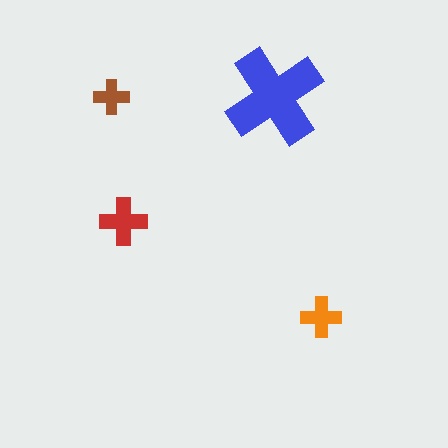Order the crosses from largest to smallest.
the blue one, the red one, the orange one, the brown one.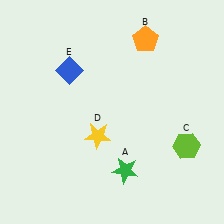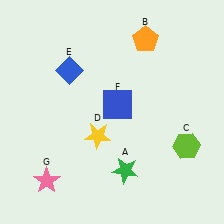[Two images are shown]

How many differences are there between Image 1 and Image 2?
There are 2 differences between the two images.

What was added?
A blue square (F), a pink star (G) were added in Image 2.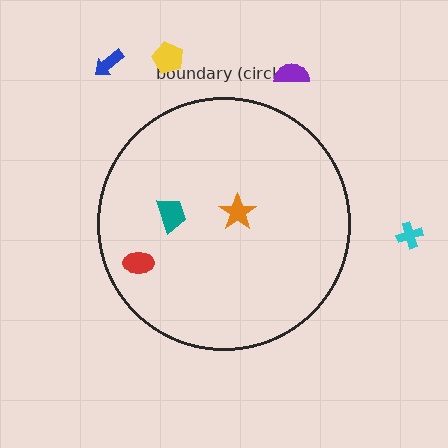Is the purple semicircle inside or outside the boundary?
Outside.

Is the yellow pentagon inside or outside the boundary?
Outside.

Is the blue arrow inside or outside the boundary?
Outside.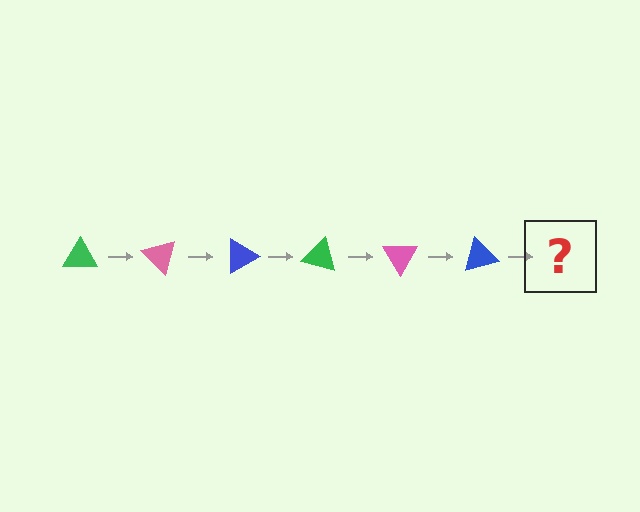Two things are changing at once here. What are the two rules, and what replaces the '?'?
The two rules are that it rotates 45 degrees each step and the color cycles through green, pink, and blue. The '?' should be a green triangle, rotated 270 degrees from the start.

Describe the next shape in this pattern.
It should be a green triangle, rotated 270 degrees from the start.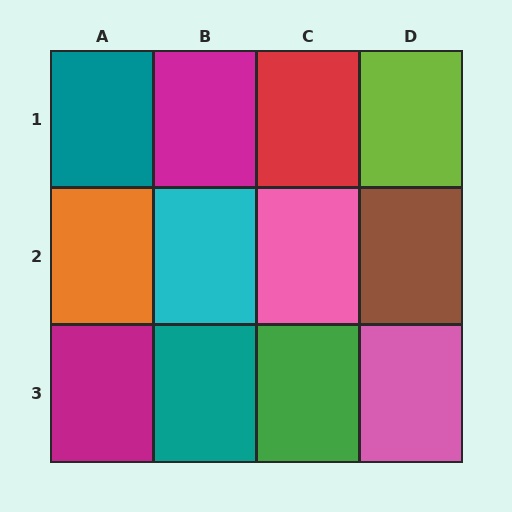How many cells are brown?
1 cell is brown.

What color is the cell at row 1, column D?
Lime.